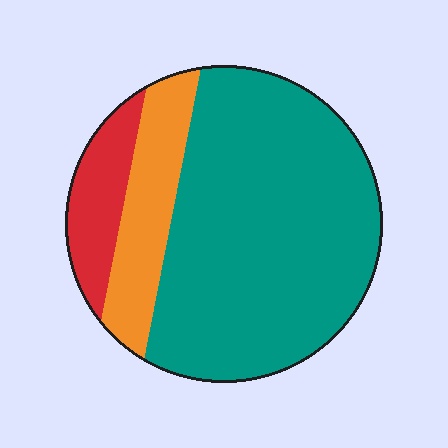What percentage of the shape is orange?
Orange takes up about one sixth (1/6) of the shape.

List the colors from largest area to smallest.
From largest to smallest: teal, orange, red.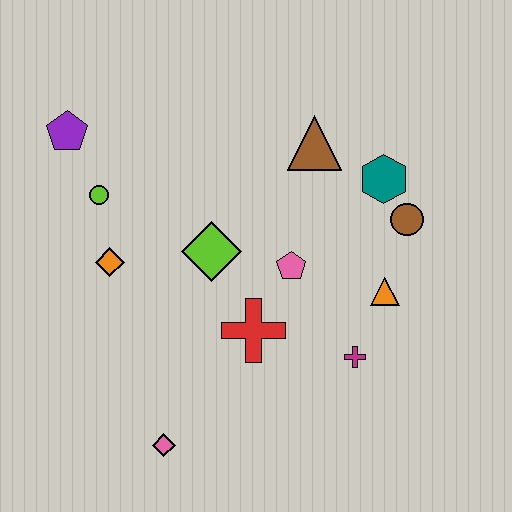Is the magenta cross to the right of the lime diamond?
Yes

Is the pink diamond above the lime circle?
No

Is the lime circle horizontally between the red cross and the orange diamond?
No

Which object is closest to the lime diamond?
The pink pentagon is closest to the lime diamond.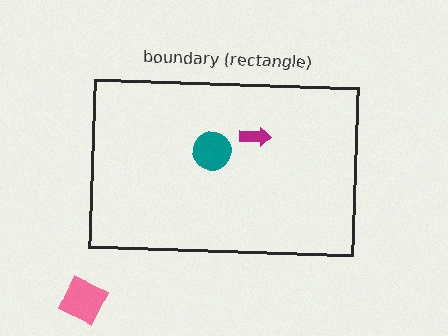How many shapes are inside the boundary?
2 inside, 1 outside.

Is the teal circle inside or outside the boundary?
Inside.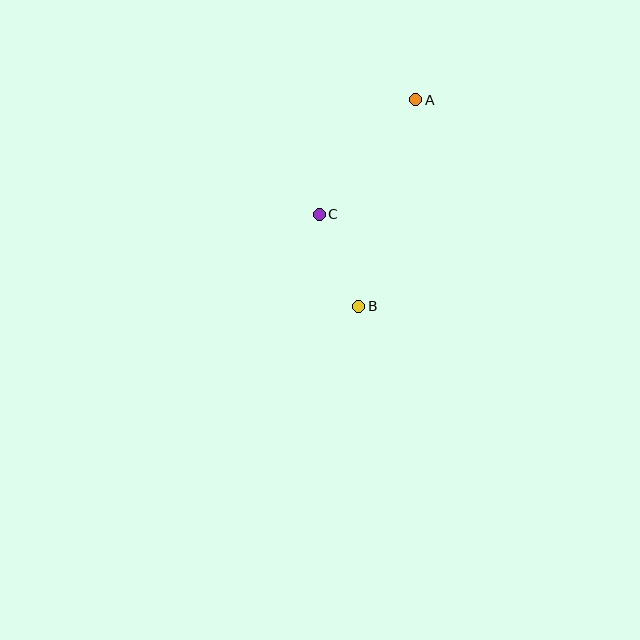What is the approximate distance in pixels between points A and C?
The distance between A and C is approximately 150 pixels.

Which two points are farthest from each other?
Points A and B are farthest from each other.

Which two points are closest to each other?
Points B and C are closest to each other.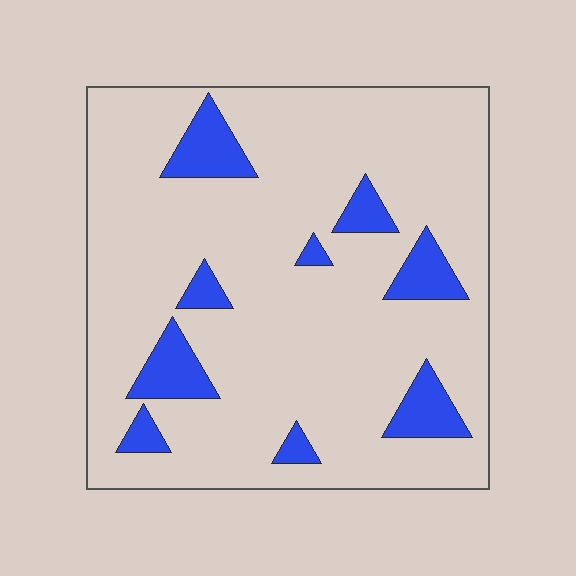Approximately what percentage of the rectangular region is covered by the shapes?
Approximately 15%.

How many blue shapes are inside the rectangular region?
9.